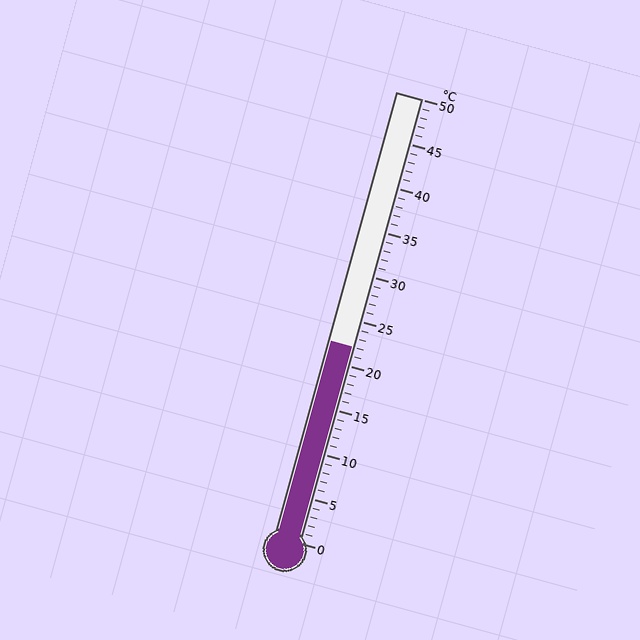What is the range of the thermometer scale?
The thermometer scale ranges from 0°C to 50°C.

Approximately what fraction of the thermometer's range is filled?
The thermometer is filled to approximately 45% of its range.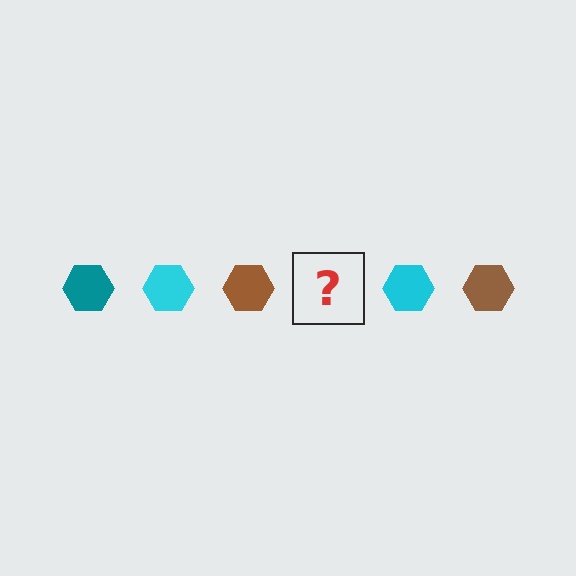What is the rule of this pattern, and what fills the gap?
The rule is that the pattern cycles through teal, cyan, brown hexagons. The gap should be filled with a teal hexagon.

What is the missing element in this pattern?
The missing element is a teal hexagon.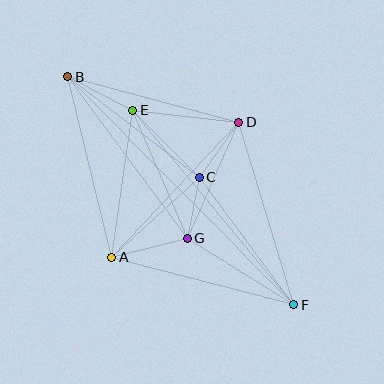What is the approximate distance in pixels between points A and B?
The distance between A and B is approximately 186 pixels.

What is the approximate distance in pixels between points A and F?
The distance between A and F is approximately 188 pixels.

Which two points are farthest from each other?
Points B and F are farthest from each other.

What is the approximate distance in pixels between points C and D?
The distance between C and D is approximately 67 pixels.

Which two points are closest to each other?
Points C and G are closest to each other.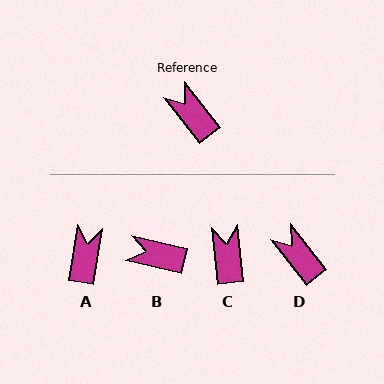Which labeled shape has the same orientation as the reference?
D.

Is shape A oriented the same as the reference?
No, it is off by about 47 degrees.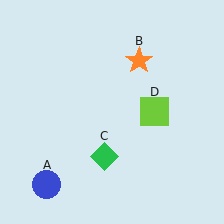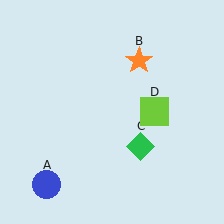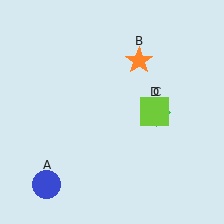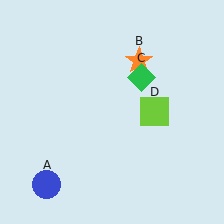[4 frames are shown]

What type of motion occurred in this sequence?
The green diamond (object C) rotated counterclockwise around the center of the scene.